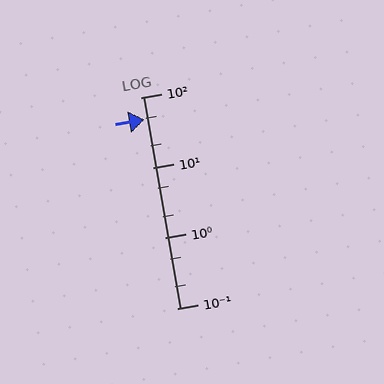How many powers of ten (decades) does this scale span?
The scale spans 3 decades, from 0.1 to 100.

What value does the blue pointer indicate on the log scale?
The pointer indicates approximately 48.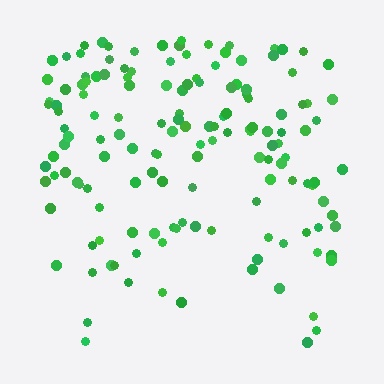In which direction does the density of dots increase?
From bottom to top, with the top side densest.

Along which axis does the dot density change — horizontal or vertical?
Vertical.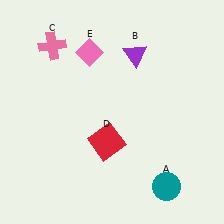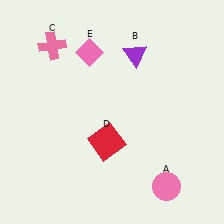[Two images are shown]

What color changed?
The circle (A) changed from teal in Image 1 to pink in Image 2.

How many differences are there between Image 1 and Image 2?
There is 1 difference between the two images.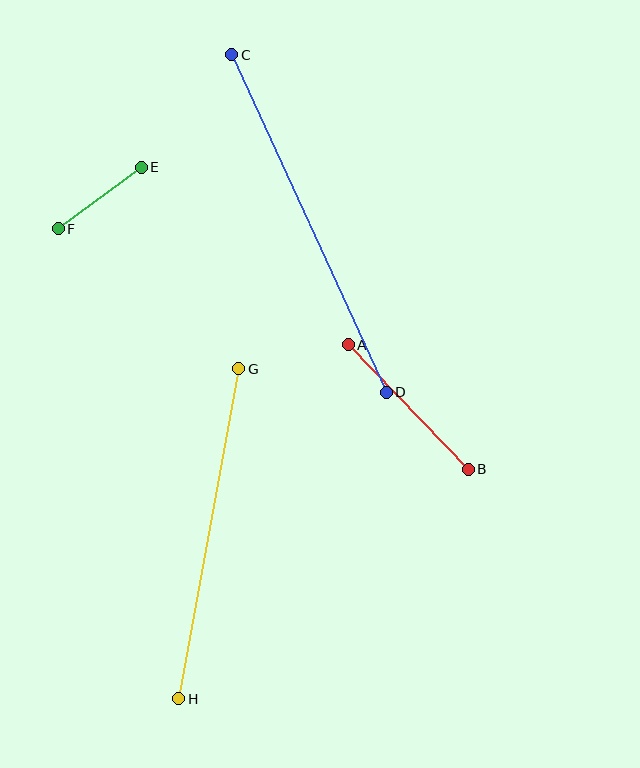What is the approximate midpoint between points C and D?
The midpoint is at approximately (309, 224) pixels.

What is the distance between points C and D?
The distance is approximately 371 pixels.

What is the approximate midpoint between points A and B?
The midpoint is at approximately (408, 407) pixels.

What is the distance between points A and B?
The distance is approximately 173 pixels.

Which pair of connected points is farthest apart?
Points C and D are farthest apart.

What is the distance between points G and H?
The distance is approximately 335 pixels.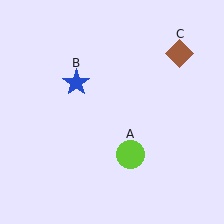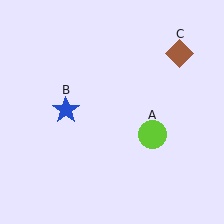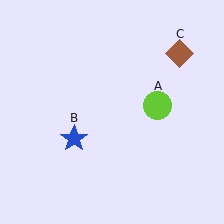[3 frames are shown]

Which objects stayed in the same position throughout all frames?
Brown diamond (object C) remained stationary.